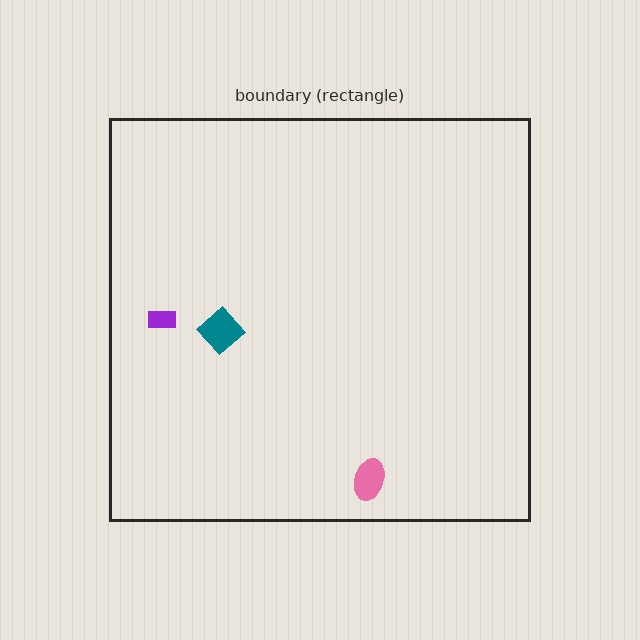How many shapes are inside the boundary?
3 inside, 0 outside.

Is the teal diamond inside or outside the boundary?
Inside.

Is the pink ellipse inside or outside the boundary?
Inside.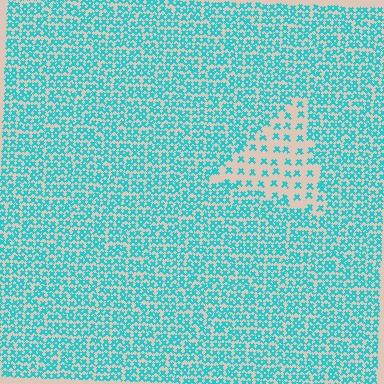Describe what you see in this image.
The image contains small cyan elements arranged at two different densities. A triangle-shaped region is visible where the elements are less densely packed than the surrounding area.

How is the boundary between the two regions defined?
The boundary is defined by a change in element density (approximately 2.6x ratio). All elements are the same color, size, and shape.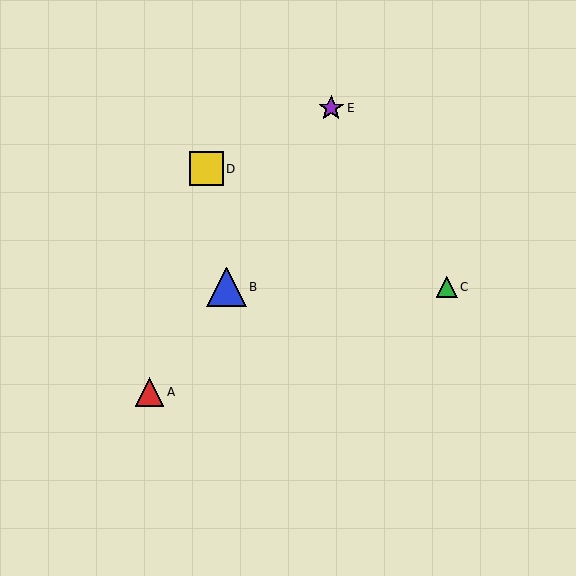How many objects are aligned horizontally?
2 objects (B, C) are aligned horizontally.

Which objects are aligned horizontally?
Objects B, C are aligned horizontally.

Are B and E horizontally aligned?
No, B is at y≈287 and E is at y≈108.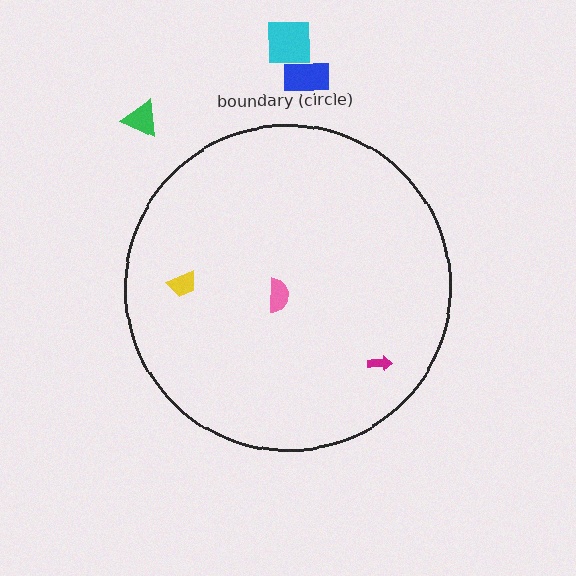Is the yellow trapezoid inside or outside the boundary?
Inside.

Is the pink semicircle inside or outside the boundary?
Inside.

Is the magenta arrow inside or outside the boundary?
Inside.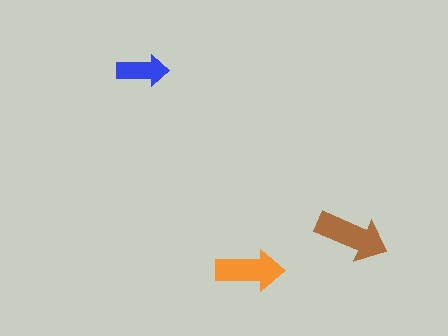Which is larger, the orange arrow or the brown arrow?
The brown one.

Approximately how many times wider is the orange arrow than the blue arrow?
About 1.5 times wider.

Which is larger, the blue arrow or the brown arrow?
The brown one.